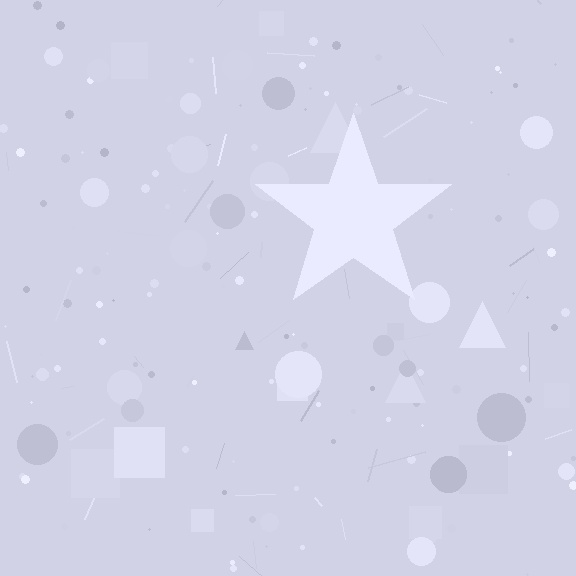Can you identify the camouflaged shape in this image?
The camouflaged shape is a star.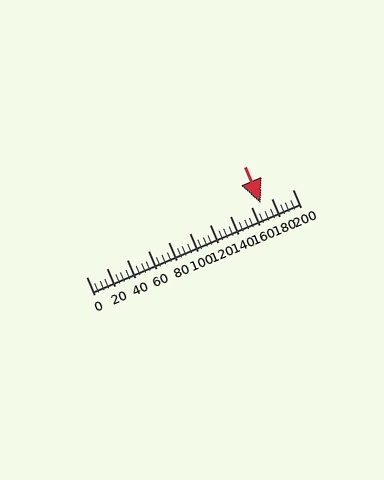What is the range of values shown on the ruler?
The ruler shows values from 0 to 200.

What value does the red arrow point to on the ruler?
The red arrow points to approximately 169.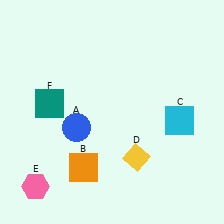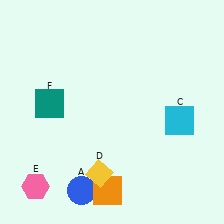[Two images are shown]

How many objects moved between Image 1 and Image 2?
3 objects moved between the two images.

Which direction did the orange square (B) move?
The orange square (B) moved right.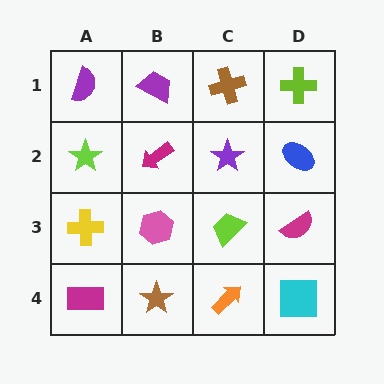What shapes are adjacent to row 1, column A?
A lime star (row 2, column A), a purple trapezoid (row 1, column B).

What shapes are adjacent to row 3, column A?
A lime star (row 2, column A), a magenta rectangle (row 4, column A), a pink hexagon (row 3, column B).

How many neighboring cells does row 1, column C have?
3.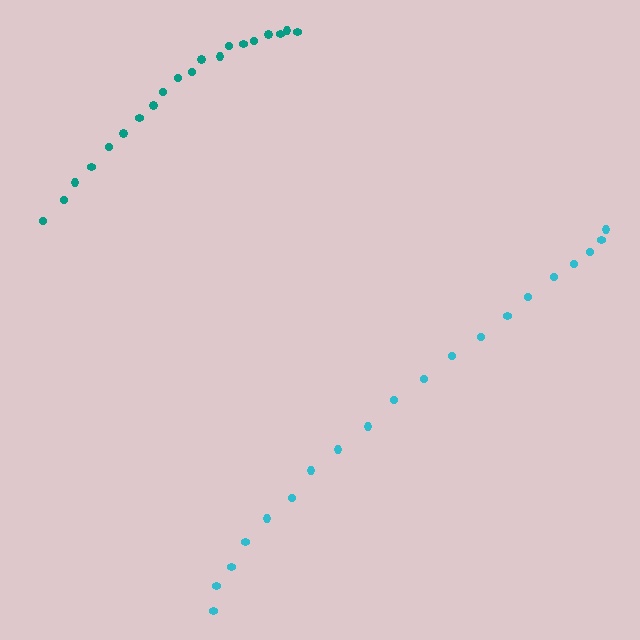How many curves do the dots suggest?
There are 2 distinct paths.